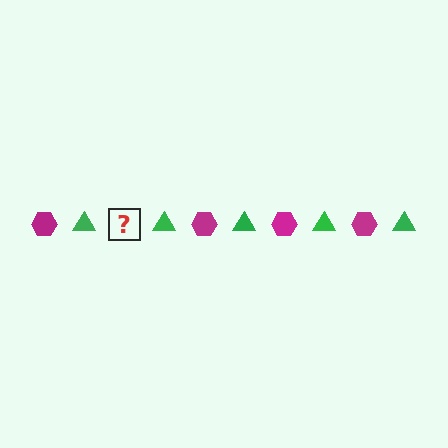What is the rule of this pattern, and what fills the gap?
The rule is that the pattern alternates between magenta hexagon and green triangle. The gap should be filled with a magenta hexagon.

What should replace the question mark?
The question mark should be replaced with a magenta hexagon.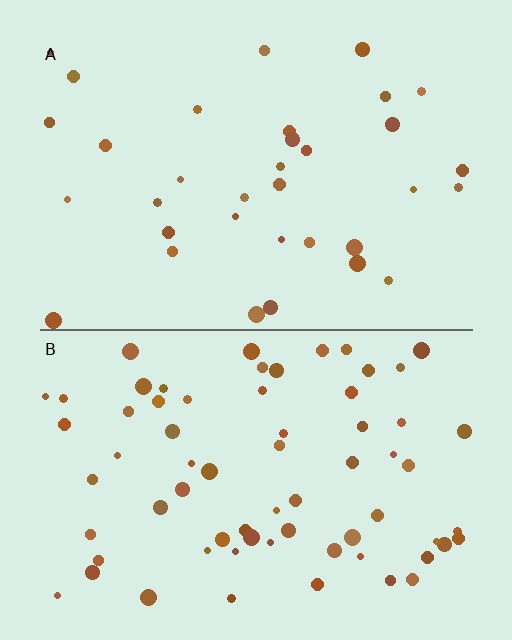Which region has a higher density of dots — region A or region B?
B (the bottom).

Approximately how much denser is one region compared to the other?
Approximately 2.0× — region B over region A.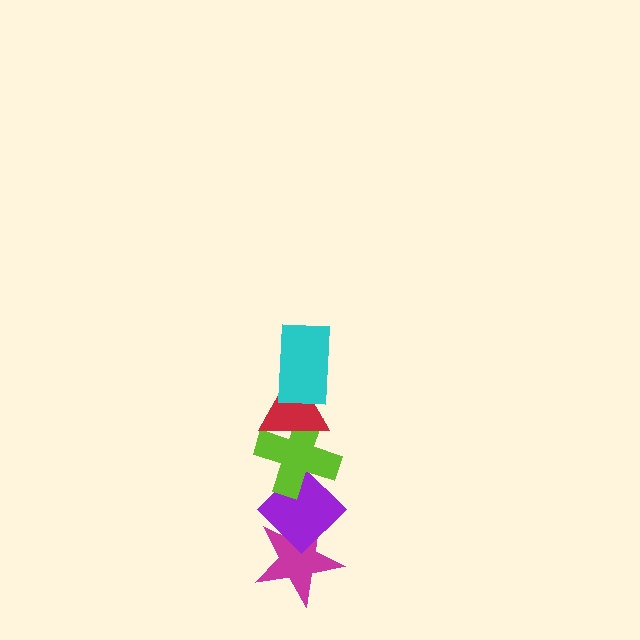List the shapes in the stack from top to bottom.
From top to bottom: the cyan rectangle, the red triangle, the lime cross, the purple diamond, the magenta star.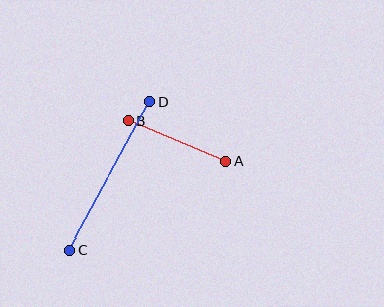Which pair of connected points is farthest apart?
Points C and D are farthest apart.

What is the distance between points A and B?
The distance is approximately 106 pixels.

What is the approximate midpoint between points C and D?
The midpoint is at approximately (109, 176) pixels.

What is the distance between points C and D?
The distance is approximately 168 pixels.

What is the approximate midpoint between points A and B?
The midpoint is at approximately (177, 141) pixels.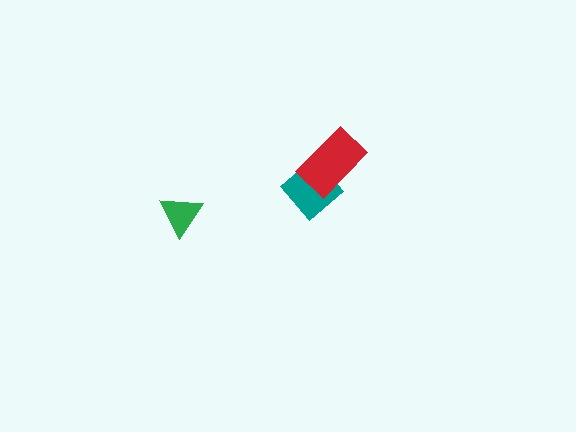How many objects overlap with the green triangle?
0 objects overlap with the green triangle.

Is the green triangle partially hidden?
No, no other shape covers it.